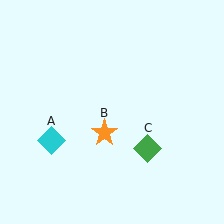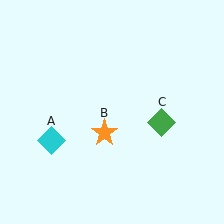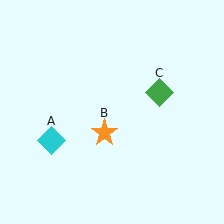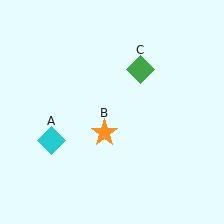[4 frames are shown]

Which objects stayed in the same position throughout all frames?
Cyan diamond (object A) and orange star (object B) remained stationary.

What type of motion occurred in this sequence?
The green diamond (object C) rotated counterclockwise around the center of the scene.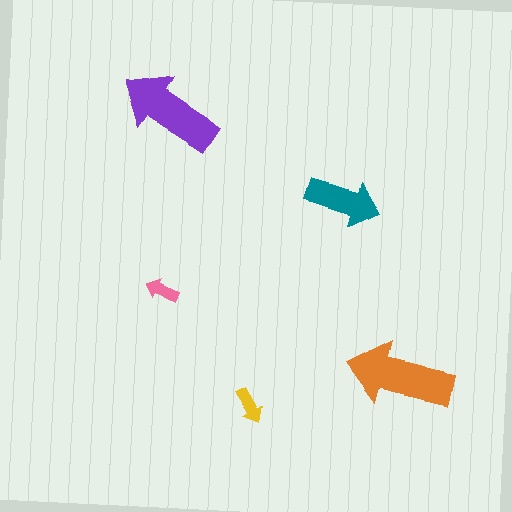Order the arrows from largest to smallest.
the orange one, the purple one, the teal one, the yellow one, the pink one.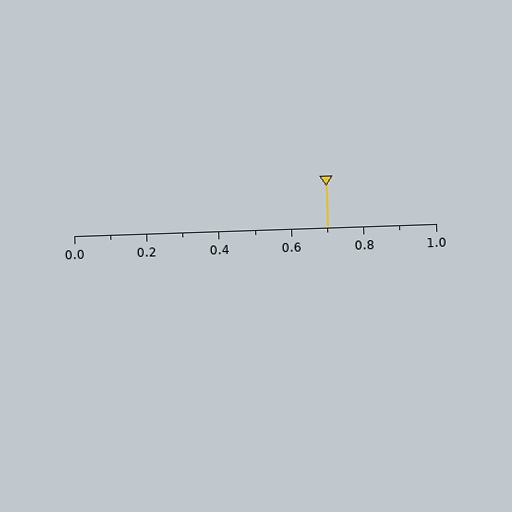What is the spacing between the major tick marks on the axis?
The major ticks are spaced 0.2 apart.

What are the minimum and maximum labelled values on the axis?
The axis runs from 0.0 to 1.0.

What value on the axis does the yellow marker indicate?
The marker indicates approximately 0.7.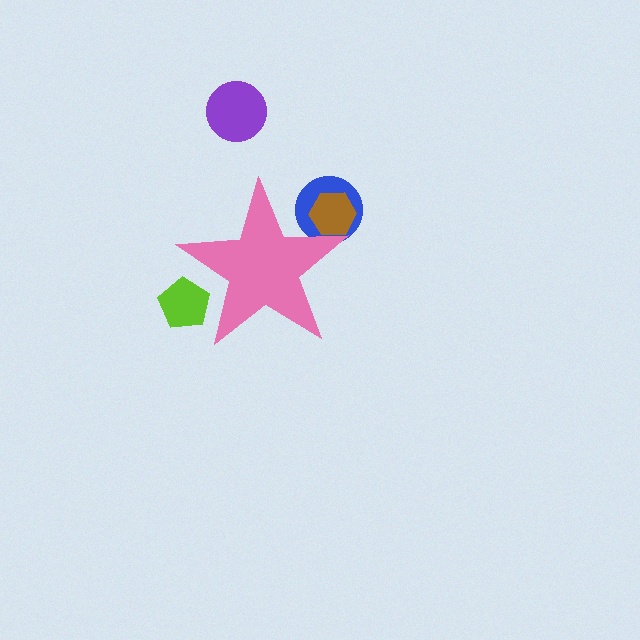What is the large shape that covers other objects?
A pink star.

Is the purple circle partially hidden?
No, the purple circle is fully visible.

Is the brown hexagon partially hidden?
Yes, the brown hexagon is partially hidden behind the pink star.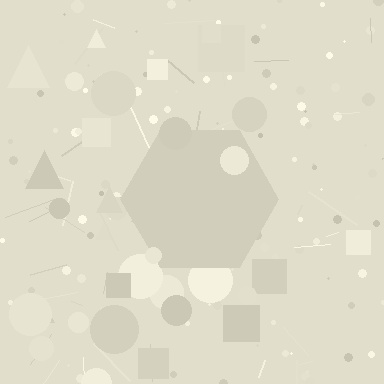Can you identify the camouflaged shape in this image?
The camouflaged shape is a hexagon.